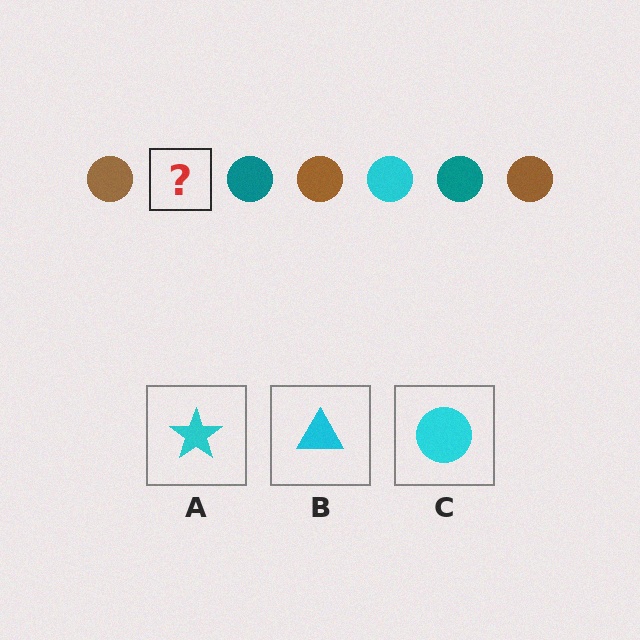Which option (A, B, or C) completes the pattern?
C.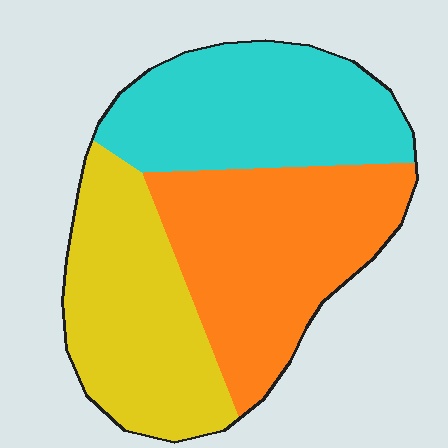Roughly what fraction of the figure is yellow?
Yellow takes up about one third (1/3) of the figure.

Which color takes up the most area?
Orange, at roughly 35%.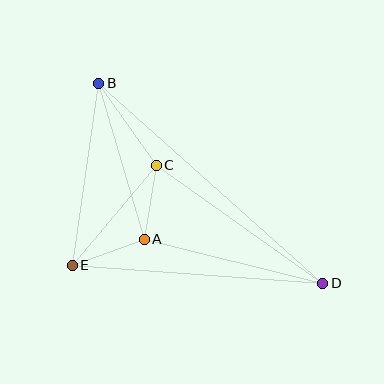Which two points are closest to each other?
Points A and C are closest to each other.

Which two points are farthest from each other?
Points B and D are farthest from each other.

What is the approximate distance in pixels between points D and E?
The distance between D and E is approximately 251 pixels.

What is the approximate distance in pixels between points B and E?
The distance between B and E is approximately 184 pixels.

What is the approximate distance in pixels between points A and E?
The distance between A and E is approximately 77 pixels.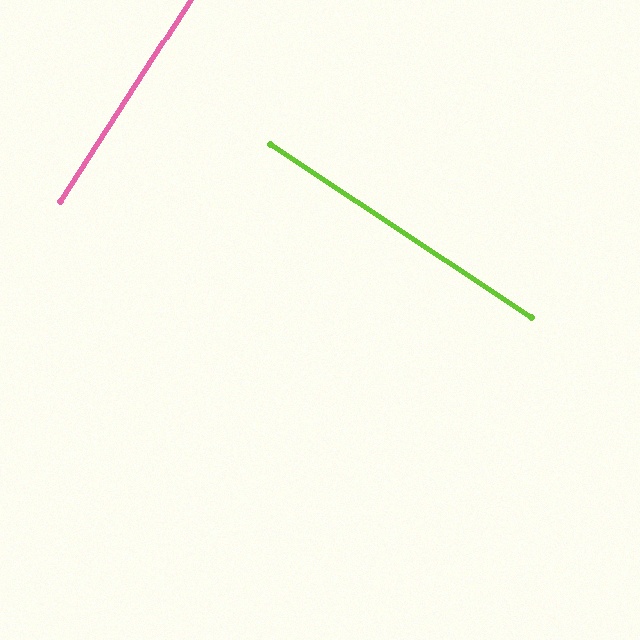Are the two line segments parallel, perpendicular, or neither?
Perpendicular — they meet at approximately 89°.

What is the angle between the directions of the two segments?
Approximately 89 degrees.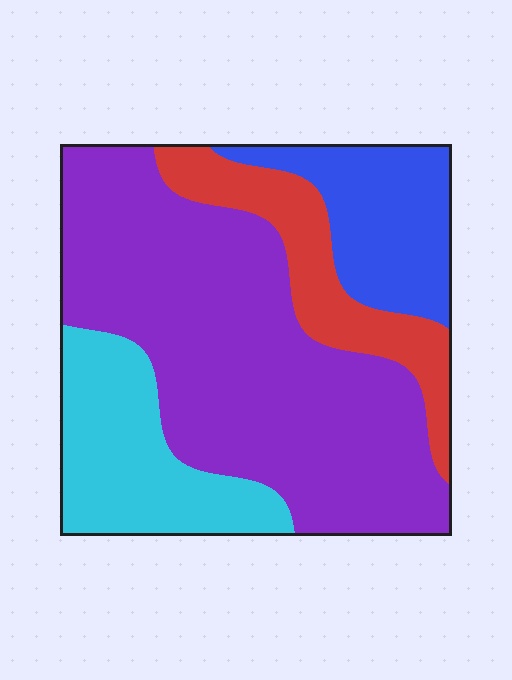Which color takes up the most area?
Purple, at roughly 50%.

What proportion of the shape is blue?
Blue takes up about one sixth (1/6) of the shape.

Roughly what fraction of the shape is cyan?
Cyan covers around 20% of the shape.